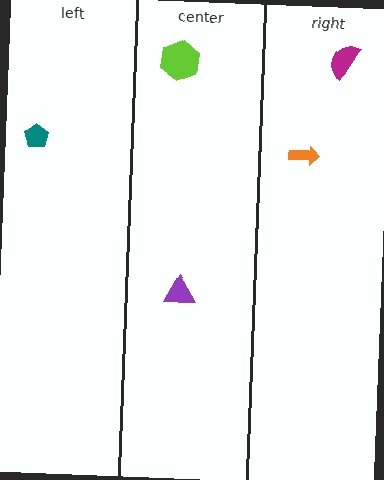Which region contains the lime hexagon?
The center region.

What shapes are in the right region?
The magenta semicircle, the orange arrow.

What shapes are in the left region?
The teal pentagon.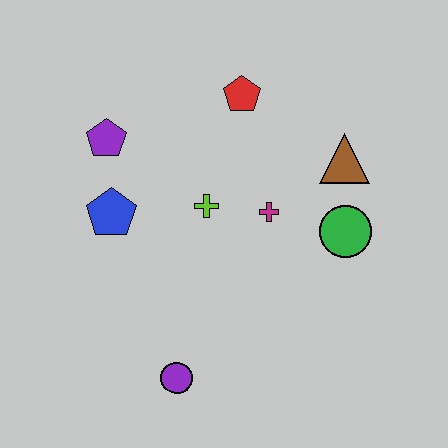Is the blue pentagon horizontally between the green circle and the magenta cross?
No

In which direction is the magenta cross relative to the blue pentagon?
The magenta cross is to the right of the blue pentagon.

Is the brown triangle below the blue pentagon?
No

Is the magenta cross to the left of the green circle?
Yes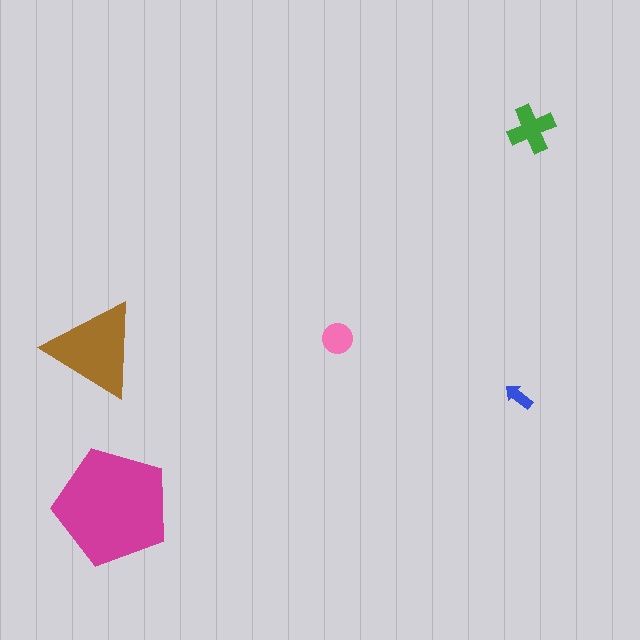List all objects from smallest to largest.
The blue arrow, the pink circle, the green cross, the brown triangle, the magenta pentagon.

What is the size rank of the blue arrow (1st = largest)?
5th.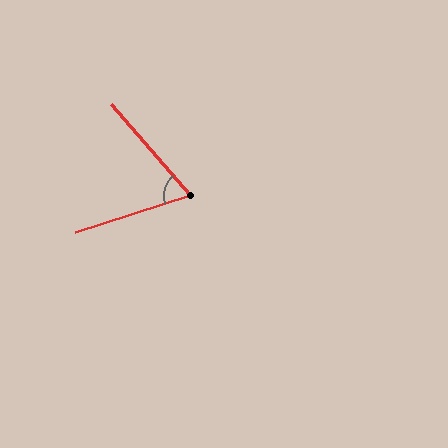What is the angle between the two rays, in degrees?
Approximately 67 degrees.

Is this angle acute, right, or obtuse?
It is acute.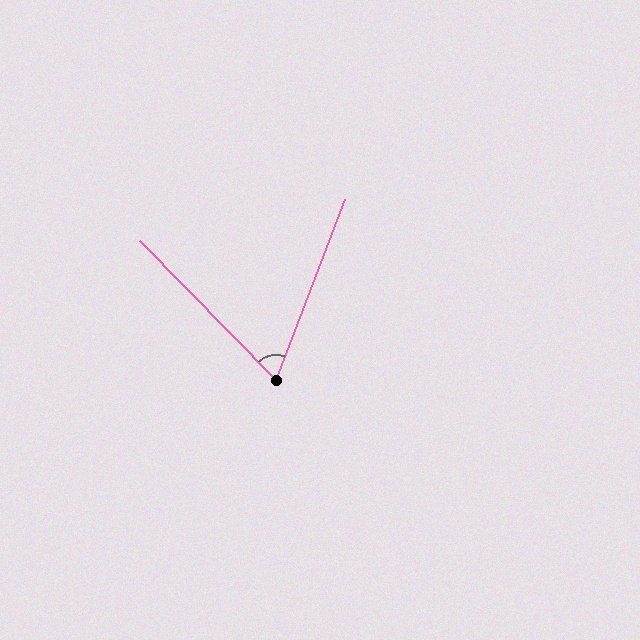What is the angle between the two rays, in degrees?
Approximately 65 degrees.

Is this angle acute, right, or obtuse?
It is acute.